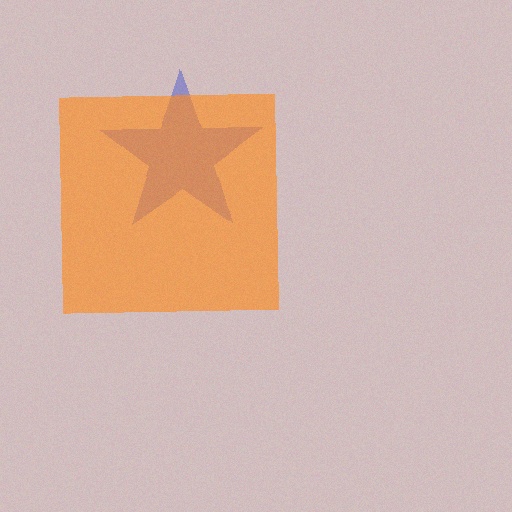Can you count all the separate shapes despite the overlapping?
Yes, there are 2 separate shapes.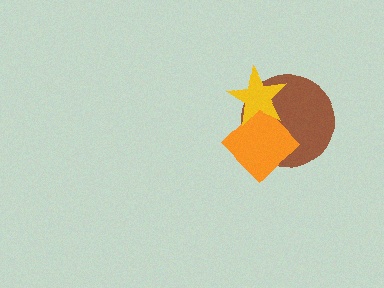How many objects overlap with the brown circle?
2 objects overlap with the brown circle.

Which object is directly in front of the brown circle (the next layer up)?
The orange diamond is directly in front of the brown circle.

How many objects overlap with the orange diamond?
2 objects overlap with the orange diamond.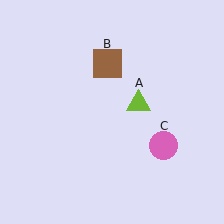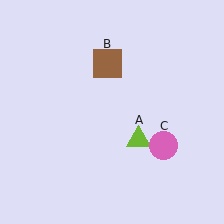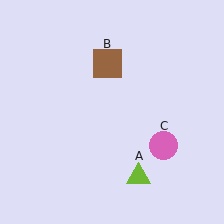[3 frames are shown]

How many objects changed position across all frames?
1 object changed position: lime triangle (object A).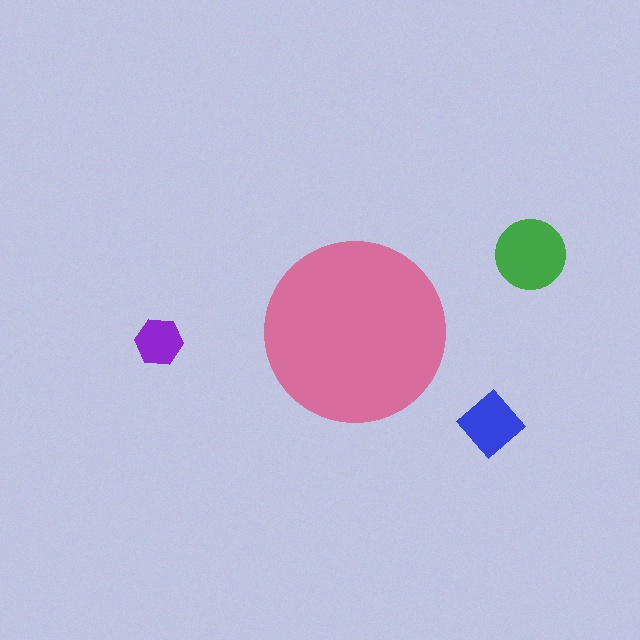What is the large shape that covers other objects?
A pink circle.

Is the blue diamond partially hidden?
No, the blue diamond is fully visible.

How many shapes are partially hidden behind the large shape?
0 shapes are partially hidden.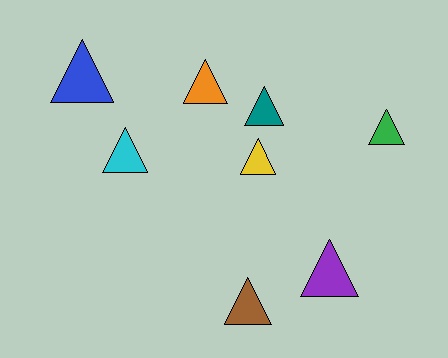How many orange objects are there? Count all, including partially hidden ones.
There is 1 orange object.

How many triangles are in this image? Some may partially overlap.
There are 8 triangles.